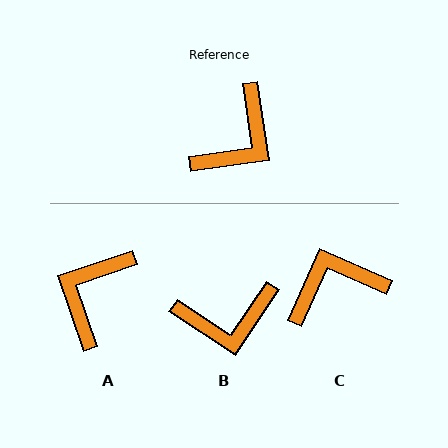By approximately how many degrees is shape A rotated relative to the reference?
Approximately 169 degrees clockwise.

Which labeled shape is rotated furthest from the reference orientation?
A, about 169 degrees away.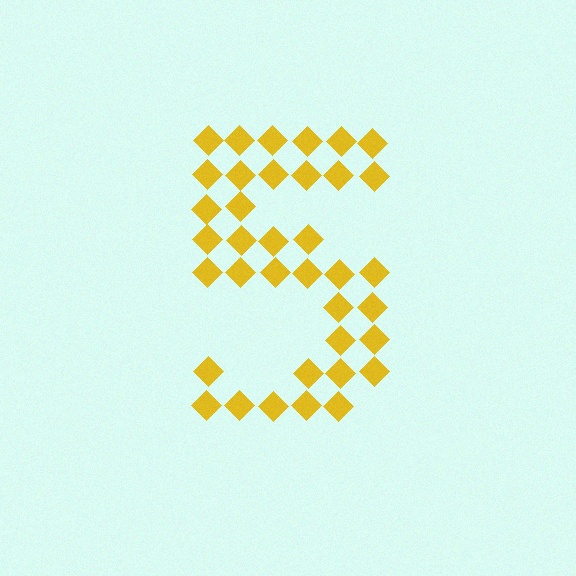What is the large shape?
The large shape is the digit 5.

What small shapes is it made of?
It is made of small diamonds.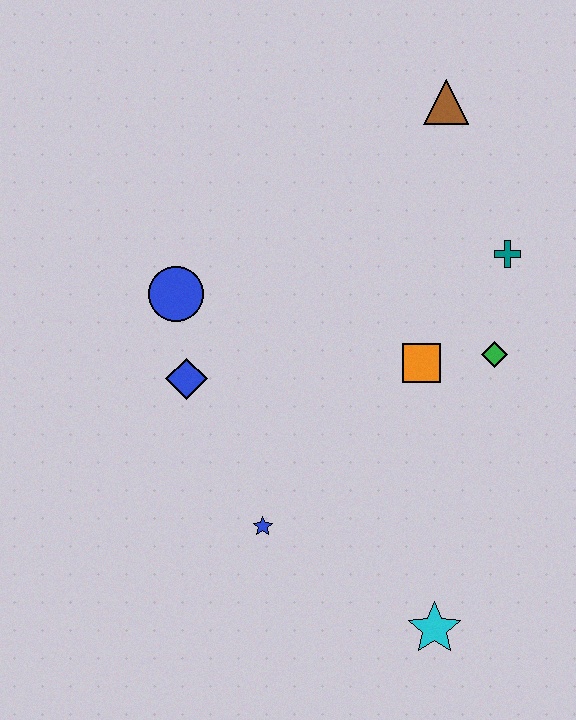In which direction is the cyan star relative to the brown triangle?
The cyan star is below the brown triangle.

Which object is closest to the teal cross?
The green diamond is closest to the teal cross.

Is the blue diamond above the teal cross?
No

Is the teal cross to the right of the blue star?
Yes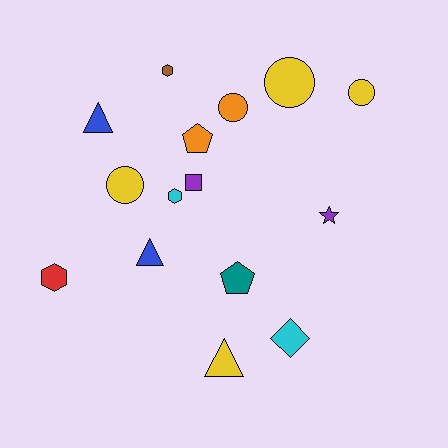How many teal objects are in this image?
There is 1 teal object.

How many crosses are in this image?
There are no crosses.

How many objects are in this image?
There are 15 objects.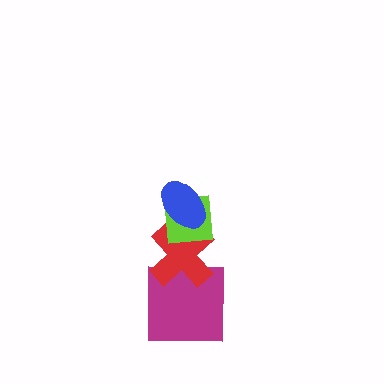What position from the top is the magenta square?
The magenta square is 4th from the top.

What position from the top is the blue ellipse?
The blue ellipse is 1st from the top.